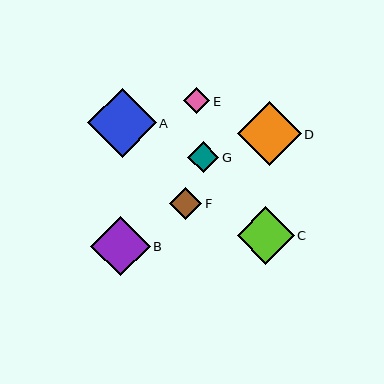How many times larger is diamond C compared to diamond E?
Diamond C is approximately 2.2 times the size of diamond E.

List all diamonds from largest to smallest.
From largest to smallest: A, D, B, C, F, G, E.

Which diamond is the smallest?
Diamond E is the smallest with a size of approximately 26 pixels.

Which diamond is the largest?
Diamond A is the largest with a size of approximately 69 pixels.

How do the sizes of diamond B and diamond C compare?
Diamond B and diamond C are approximately the same size.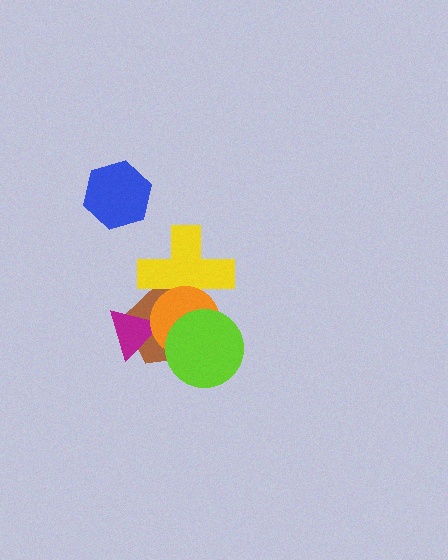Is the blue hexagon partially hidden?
No, no other shape covers it.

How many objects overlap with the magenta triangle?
2 objects overlap with the magenta triangle.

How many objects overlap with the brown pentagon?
4 objects overlap with the brown pentagon.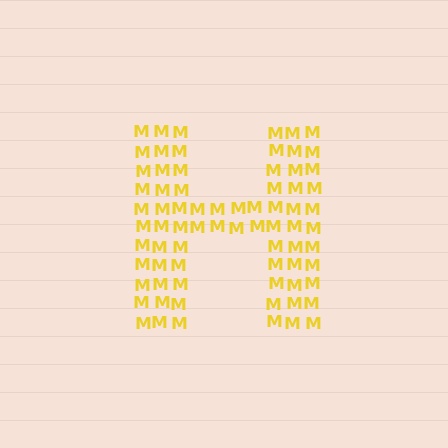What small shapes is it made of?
It is made of small letter M's.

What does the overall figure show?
The overall figure shows the letter H.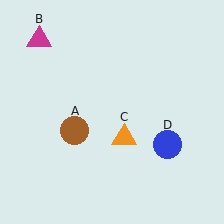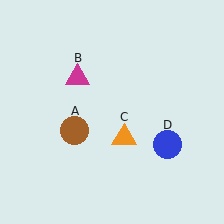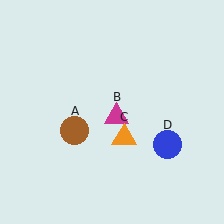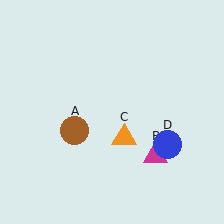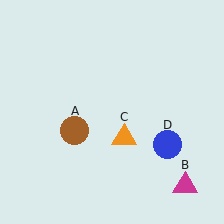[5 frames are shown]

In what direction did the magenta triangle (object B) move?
The magenta triangle (object B) moved down and to the right.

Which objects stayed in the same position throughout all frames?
Brown circle (object A) and orange triangle (object C) and blue circle (object D) remained stationary.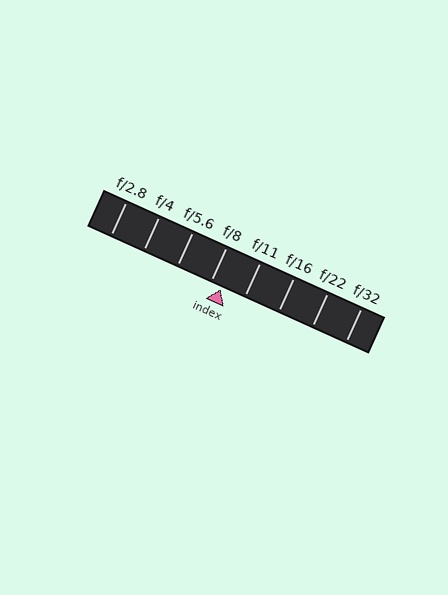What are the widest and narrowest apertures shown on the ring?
The widest aperture shown is f/2.8 and the narrowest is f/32.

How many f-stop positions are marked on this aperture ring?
There are 8 f-stop positions marked.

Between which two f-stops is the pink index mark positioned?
The index mark is between f/8 and f/11.